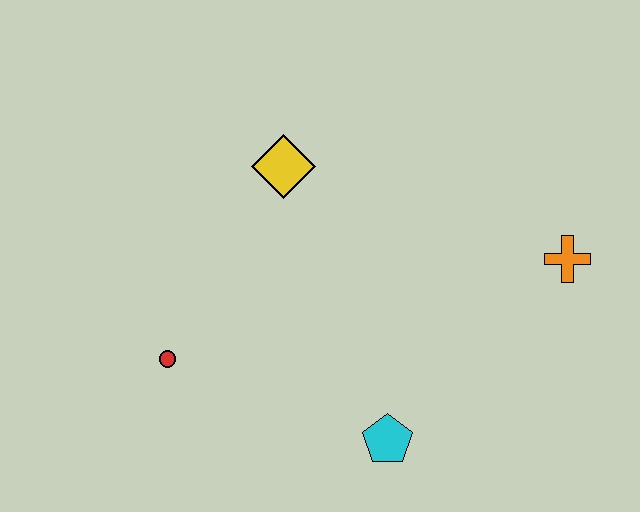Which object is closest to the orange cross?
The cyan pentagon is closest to the orange cross.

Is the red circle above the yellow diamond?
No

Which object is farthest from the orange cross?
The red circle is farthest from the orange cross.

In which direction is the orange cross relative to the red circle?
The orange cross is to the right of the red circle.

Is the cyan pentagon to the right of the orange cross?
No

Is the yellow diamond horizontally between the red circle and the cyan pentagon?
Yes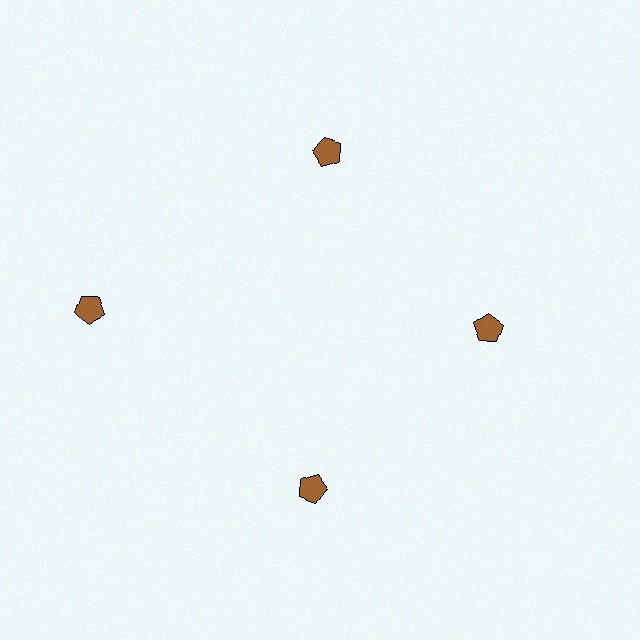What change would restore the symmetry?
The symmetry would be restored by moving it inward, back onto the ring so that all 4 pentagons sit at equal angles and equal distance from the center.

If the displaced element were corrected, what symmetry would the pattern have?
It would have 4-fold rotational symmetry — the pattern would map onto itself every 90 degrees.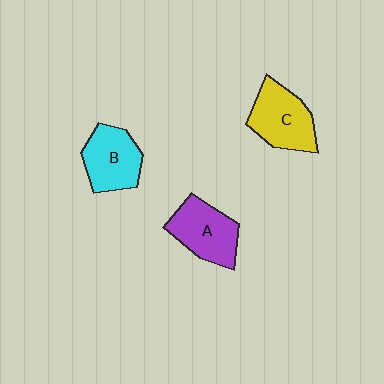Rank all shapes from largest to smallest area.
From largest to smallest: C (yellow), A (purple), B (cyan).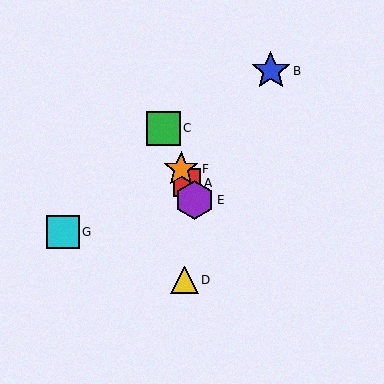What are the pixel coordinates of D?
Object D is at (185, 280).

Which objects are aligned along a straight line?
Objects A, C, E, F are aligned along a straight line.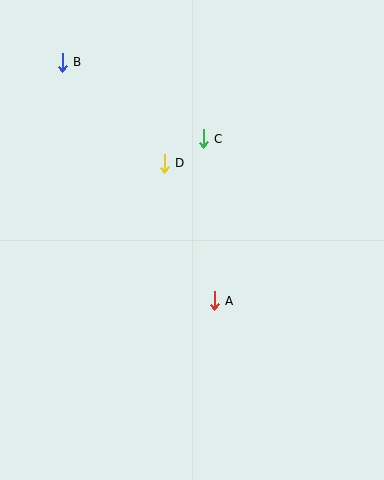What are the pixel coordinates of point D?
Point D is at (164, 163).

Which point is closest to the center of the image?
Point A at (214, 301) is closest to the center.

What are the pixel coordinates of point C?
Point C is at (203, 139).